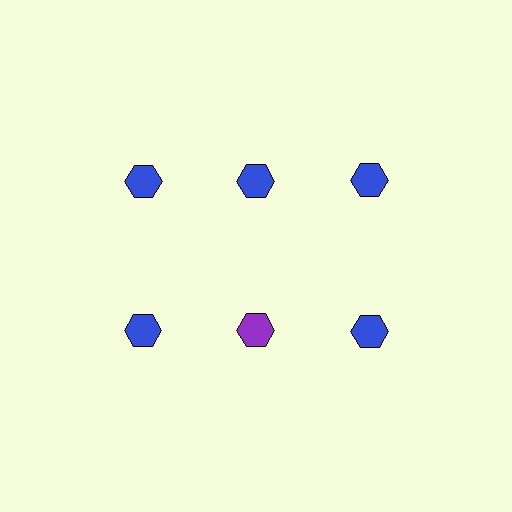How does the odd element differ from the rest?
It has a different color: purple instead of blue.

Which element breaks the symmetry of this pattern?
The purple hexagon in the second row, second from left column breaks the symmetry. All other shapes are blue hexagons.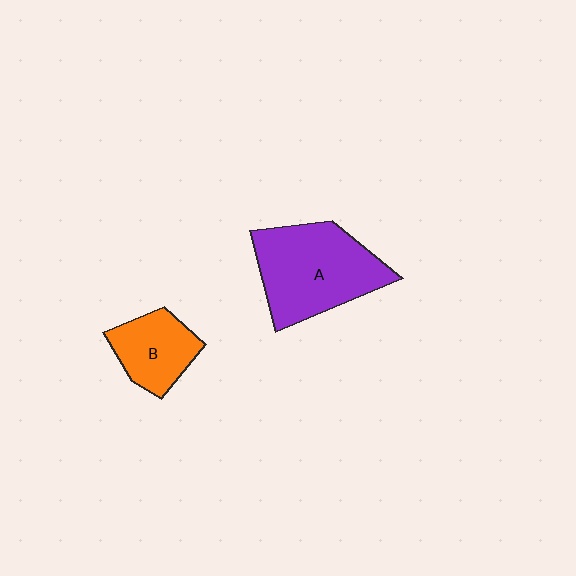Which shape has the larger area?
Shape A (purple).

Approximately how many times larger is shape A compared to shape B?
Approximately 1.9 times.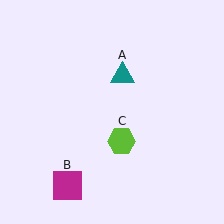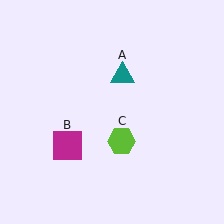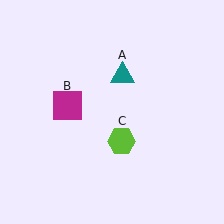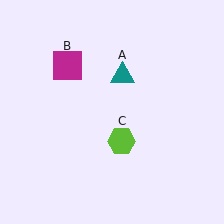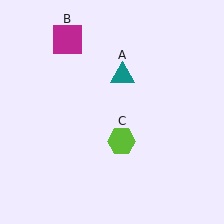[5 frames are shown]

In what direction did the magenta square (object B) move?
The magenta square (object B) moved up.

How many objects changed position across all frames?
1 object changed position: magenta square (object B).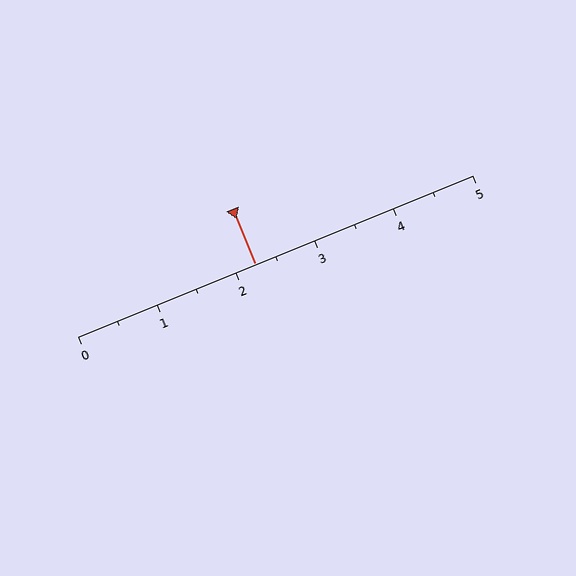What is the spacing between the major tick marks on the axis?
The major ticks are spaced 1 apart.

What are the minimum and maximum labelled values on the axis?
The axis runs from 0 to 5.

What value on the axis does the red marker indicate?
The marker indicates approximately 2.2.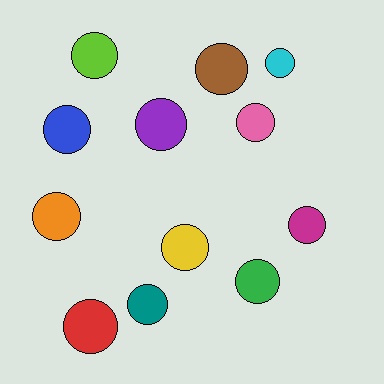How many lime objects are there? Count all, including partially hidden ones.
There is 1 lime object.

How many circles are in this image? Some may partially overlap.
There are 12 circles.